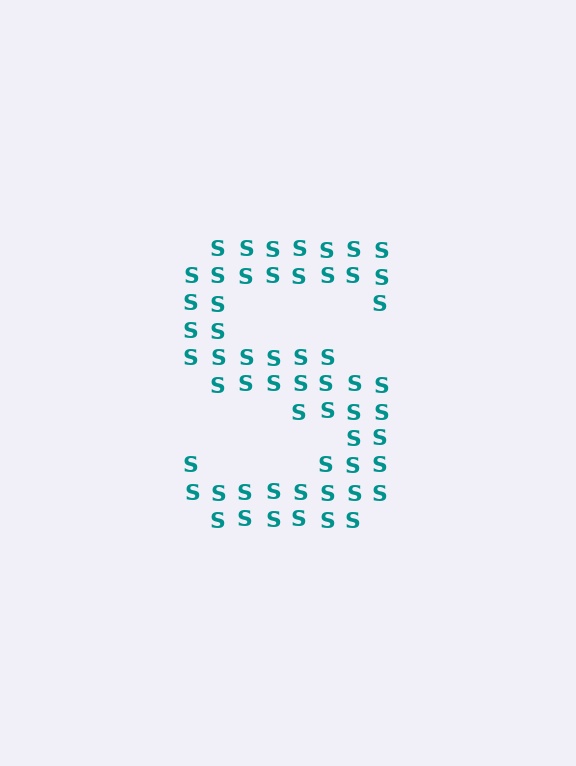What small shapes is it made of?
It is made of small letter S's.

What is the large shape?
The large shape is the letter S.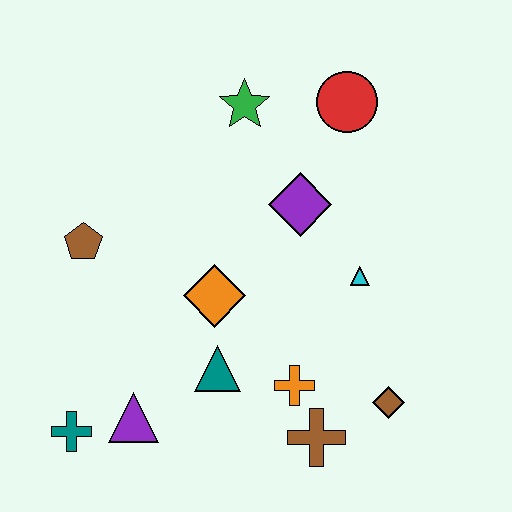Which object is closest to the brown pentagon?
The orange diamond is closest to the brown pentagon.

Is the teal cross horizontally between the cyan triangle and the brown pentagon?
No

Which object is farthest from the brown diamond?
The brown pentagon is farthest from the brown diamond.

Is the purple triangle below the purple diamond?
Yes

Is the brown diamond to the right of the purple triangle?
Yes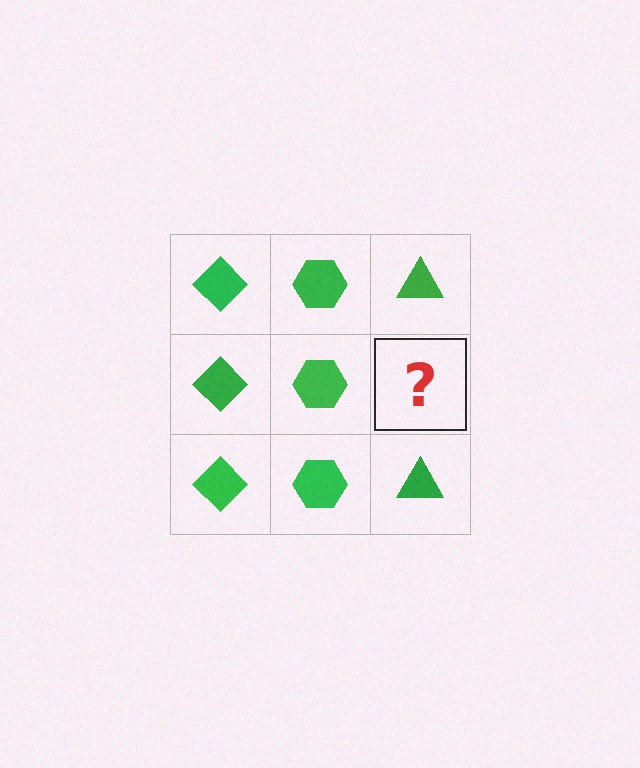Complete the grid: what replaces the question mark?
The question mark should be replaced with a green triangle.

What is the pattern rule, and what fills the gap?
The rule is that each column has a consistent shape. The gap should be filled with a green triangle.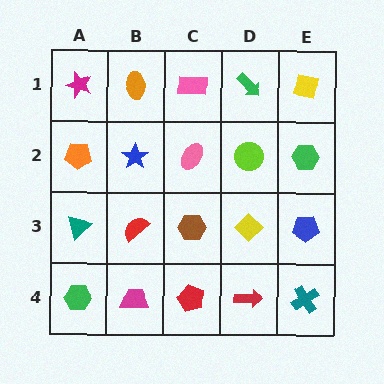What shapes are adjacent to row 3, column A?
An orange pentagon (row 2, column A), a green hexagon (row 4, column A), a red semicircle (row 3, column B).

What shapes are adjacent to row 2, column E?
A yellow square (row 1, column E), a blue pentagon (row 3, column E), a lime circle (row 2, column D).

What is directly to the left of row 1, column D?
A pink rectangle.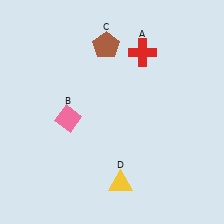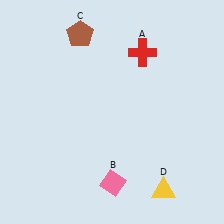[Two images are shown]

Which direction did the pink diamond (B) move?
The pink diamond (B) moved down.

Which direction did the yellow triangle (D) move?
The yellow triangle (D) moved right.